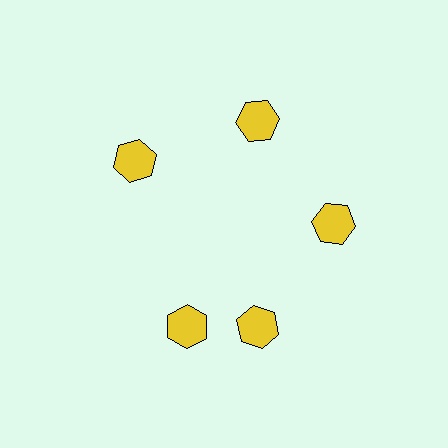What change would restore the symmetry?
The symmetry would be restored by rotating it back into even spacing with its neighbors so that all 5 hexagons sit at equal angles and equal distance from the center.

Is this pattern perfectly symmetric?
No. The 5 yellow hexagons are arranged in a ring, but one element near the 8 o'clock position is rotated out of alignment along the ring, breaking the 5-fold rotational symmetry.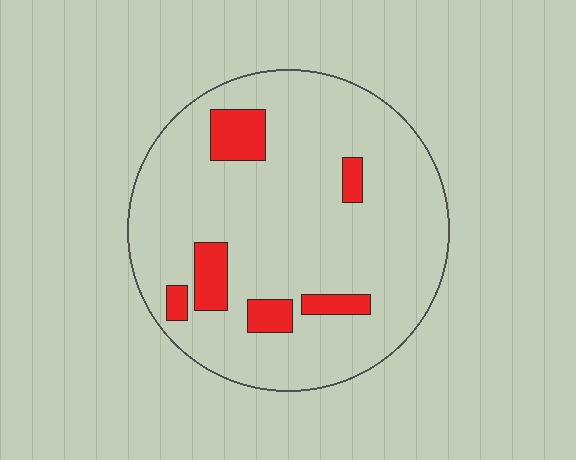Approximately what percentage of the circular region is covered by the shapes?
Approximately 10%.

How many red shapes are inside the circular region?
6.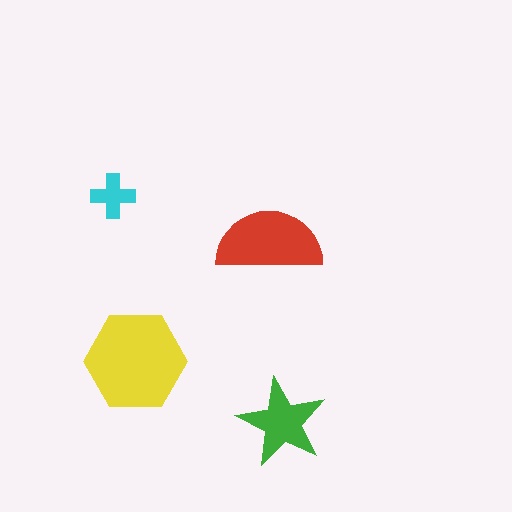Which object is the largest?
The yellow hexagon.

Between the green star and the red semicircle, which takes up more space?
The red semicircle.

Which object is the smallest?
The cyan cross.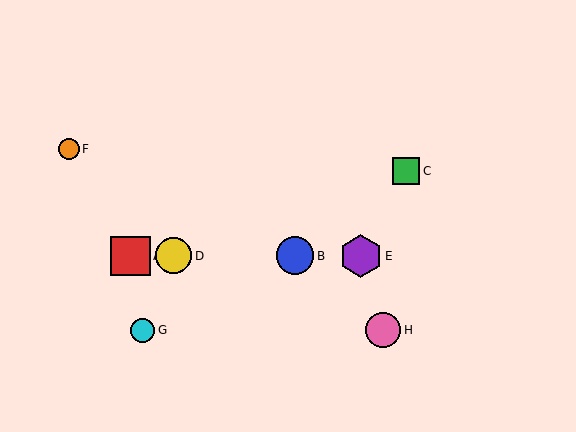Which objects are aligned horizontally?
Objects A, B, D, E are aligned horizontally.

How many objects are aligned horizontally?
4 objects (A, B, D, E) are aligned horizontally.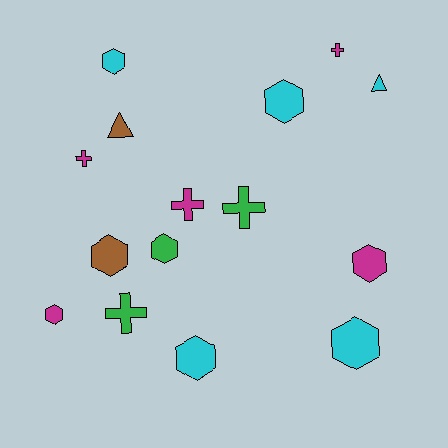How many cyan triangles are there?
There is 1 cyan triangle.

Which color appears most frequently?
Magenta, with 5 objects.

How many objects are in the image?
There are 15 objects.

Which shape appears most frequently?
Hexagon, with 8 objects.